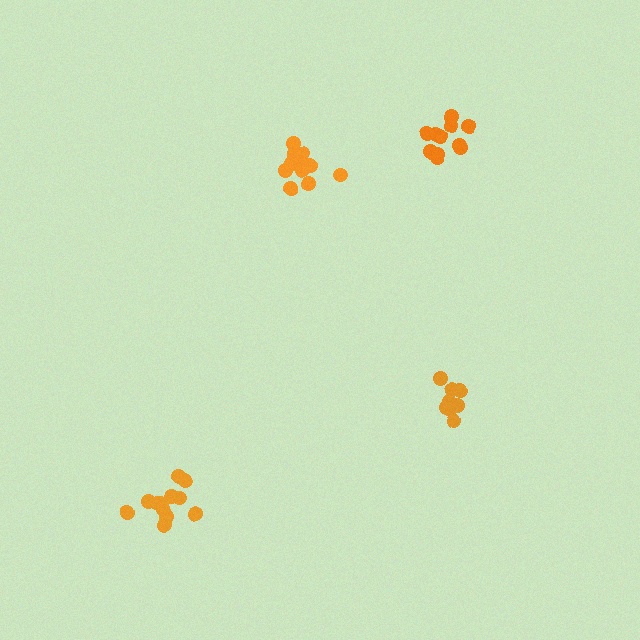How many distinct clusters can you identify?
There are 4 distinct clusters.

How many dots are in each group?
Group 1: 13 dots, Group 2: 11 dots, Group 3: 9 dots, Group 4: 12 dots (45 total).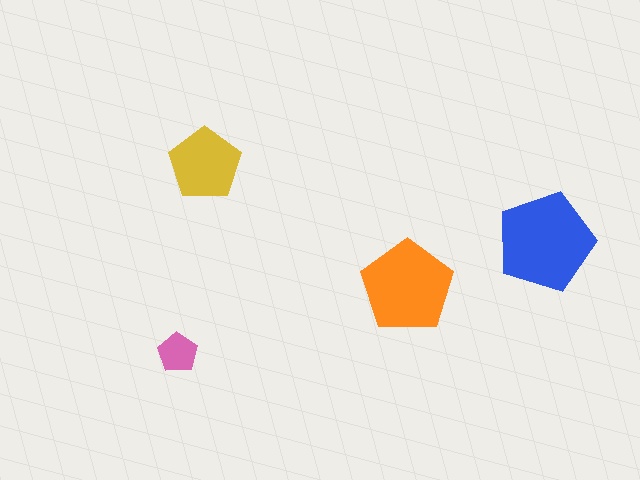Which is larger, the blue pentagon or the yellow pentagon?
The blue one.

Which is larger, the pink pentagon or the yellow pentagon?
The yellow one.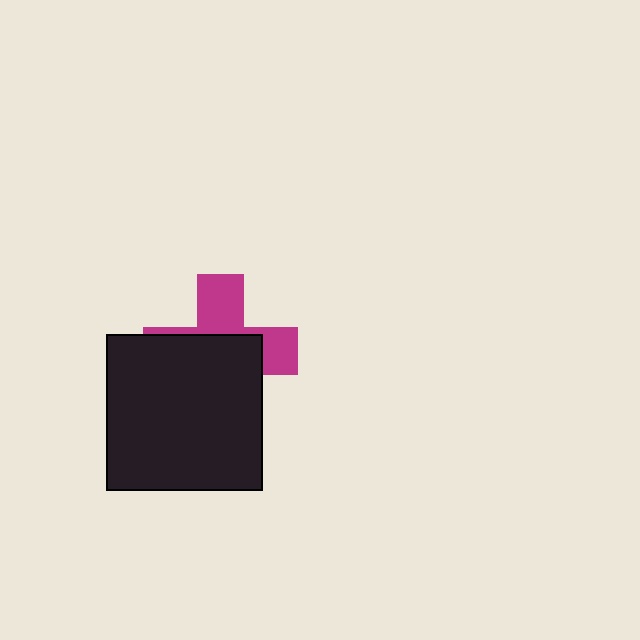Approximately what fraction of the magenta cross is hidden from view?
Roughly 61% of the magenta cross is hidden behind the black square.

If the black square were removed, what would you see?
You would see the complete magenta cross.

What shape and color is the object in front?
The object in front is a black square.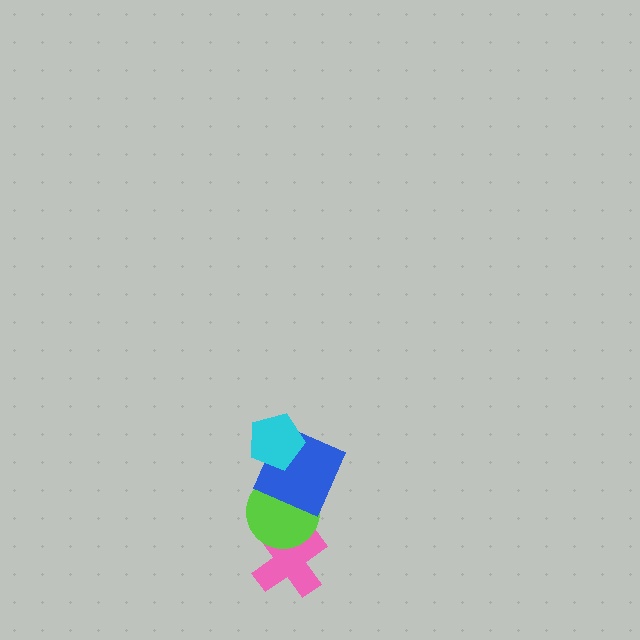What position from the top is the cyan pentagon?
The cyan pentagon is 1st from the top.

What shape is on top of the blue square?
The cyan pentagon is on top of the blue square.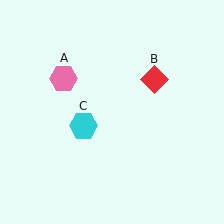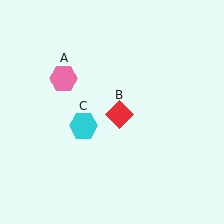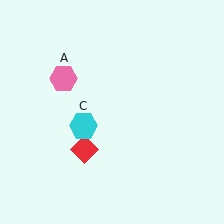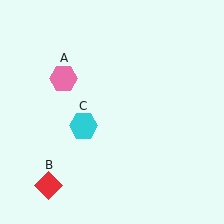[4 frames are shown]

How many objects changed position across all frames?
1 object changed position: red diamond (object B).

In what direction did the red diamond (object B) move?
The red diamond (object B) moved down and to the left.